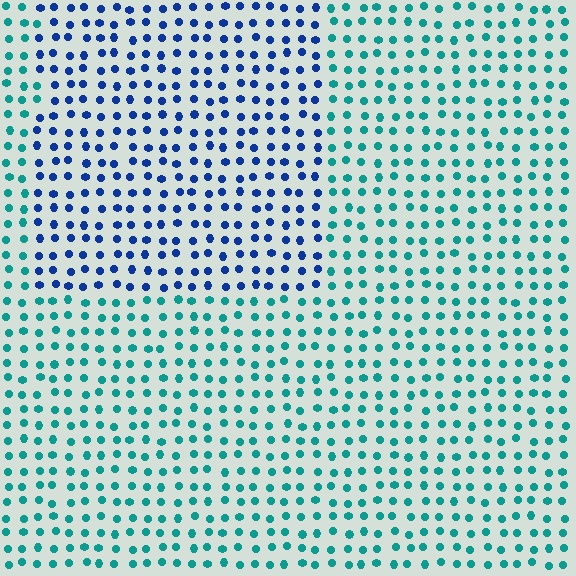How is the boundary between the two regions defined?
The boundary is defined purely by a slight shift in hue (about 48 degrees). Spacing, size, and orientation are identical on both sides.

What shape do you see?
I see a rectangle.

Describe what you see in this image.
The image is filled with small teal elements in a uniform arrangement. A rectangle-shaped region is visible where the elements are tinted to a slightly different hue, forming a subtle color boundary.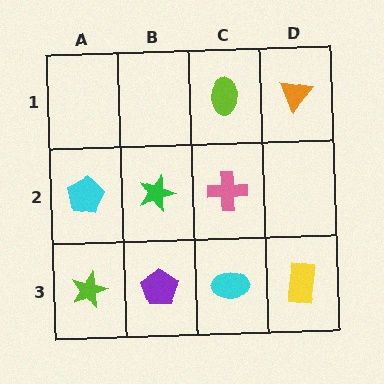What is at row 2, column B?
A green star.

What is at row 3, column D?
A yellow rectangle.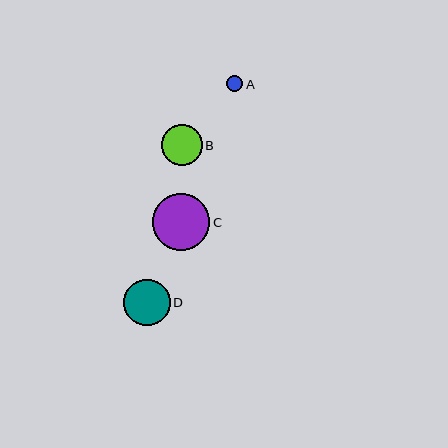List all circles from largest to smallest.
From largest to smallest: C, D, B, A.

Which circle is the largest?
Circle C is the largest with a size of approximately 57 pixels.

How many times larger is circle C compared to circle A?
Circle C is approximately 3.5 times the size of circle A.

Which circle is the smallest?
Circle A is the smallest with a size of approximately 16 pixels.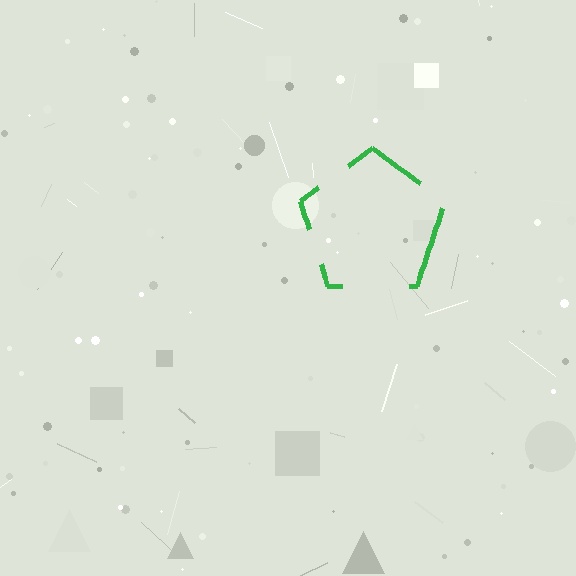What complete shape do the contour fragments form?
The contour fragments form a pentagon.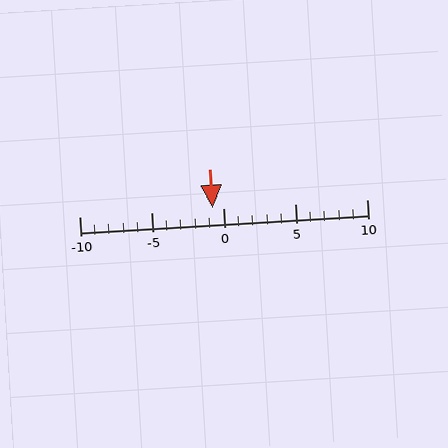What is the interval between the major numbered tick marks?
The major tick marks are spaced 5 units apart.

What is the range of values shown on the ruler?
The ruler shows values from -10 to 10.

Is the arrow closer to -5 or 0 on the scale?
The arrow is closer to 0.